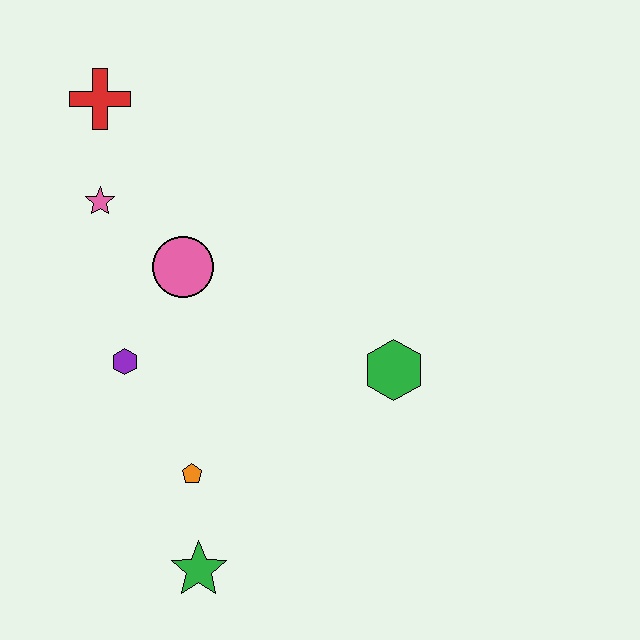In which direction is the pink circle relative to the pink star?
The pink circle is to the right of the pink star.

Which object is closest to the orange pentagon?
The green star is closest to the orange pentagon.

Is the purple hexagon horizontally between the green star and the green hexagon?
No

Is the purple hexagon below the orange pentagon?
No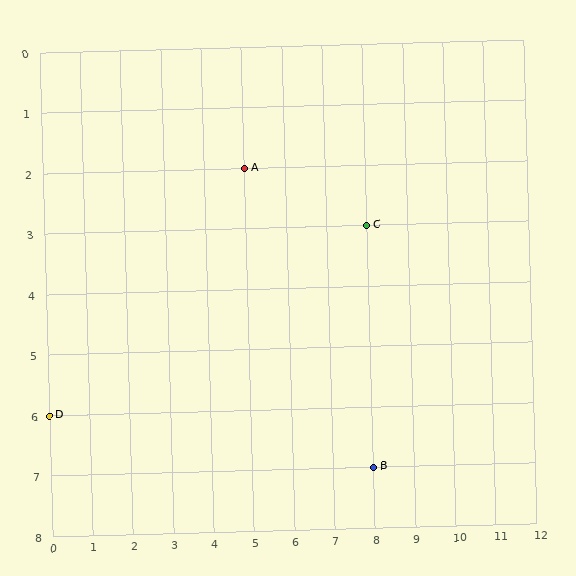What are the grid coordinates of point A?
Point A is at grid coordinates (5, 2).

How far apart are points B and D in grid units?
Points B and D are 8 columns and 1 row apart (about 8.1 grid units diagonally).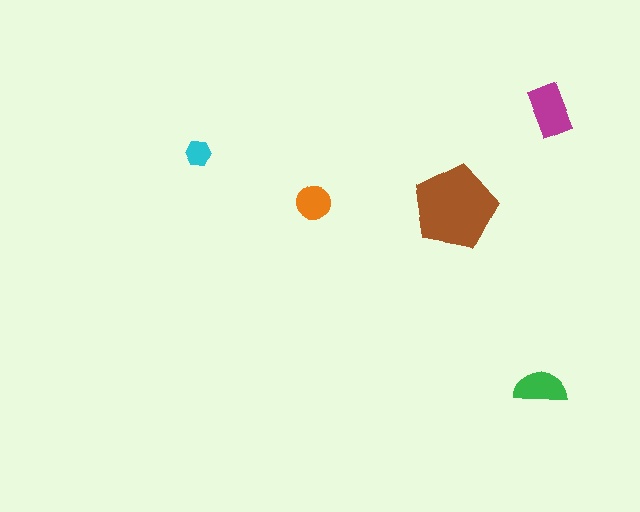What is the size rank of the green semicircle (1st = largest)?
3rd.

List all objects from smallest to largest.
The cyan hexagon, the orange circle, the green semicircle, the magenta rectangle, the brown pentagon.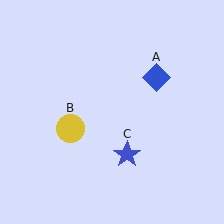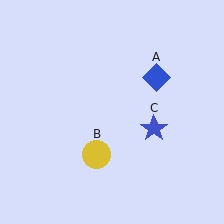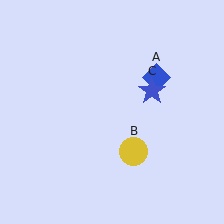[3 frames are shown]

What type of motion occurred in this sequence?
The yellow circle (object B), blue star (object C) rotated counterclockwise around the center of the scene.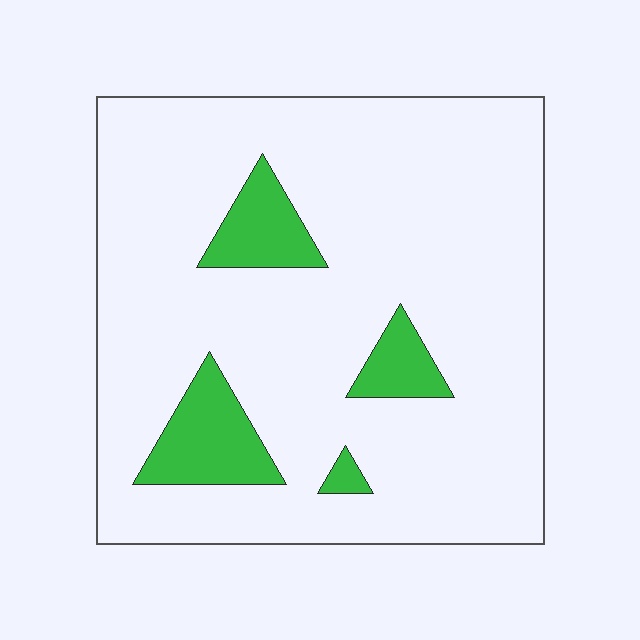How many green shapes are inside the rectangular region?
4.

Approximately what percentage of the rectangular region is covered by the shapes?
Approximately 10%.